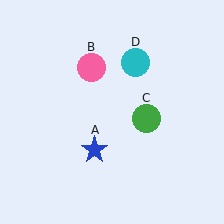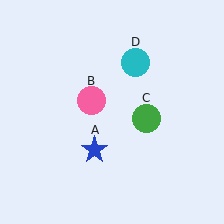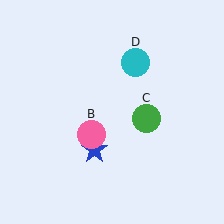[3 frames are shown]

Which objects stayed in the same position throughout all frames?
Blue star (object A) and green circle (object C) and cyan circle (object D) remained stationary.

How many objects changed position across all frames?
1 object changed position: pink circle (object B).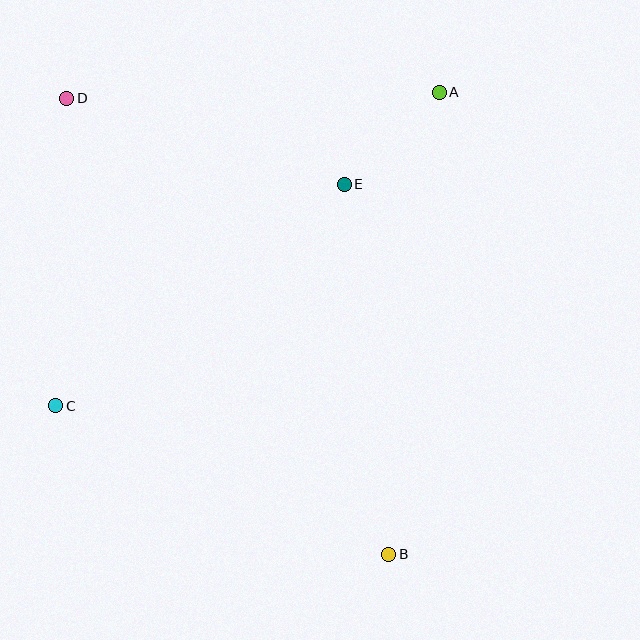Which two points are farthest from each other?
Points B and D are farthest from each other.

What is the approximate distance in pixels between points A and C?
The distance between A and C is approximately 495 pixels.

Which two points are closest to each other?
Points A and E are closest to each other.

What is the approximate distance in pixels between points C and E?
The distance between C and E is approximately 363 pixels.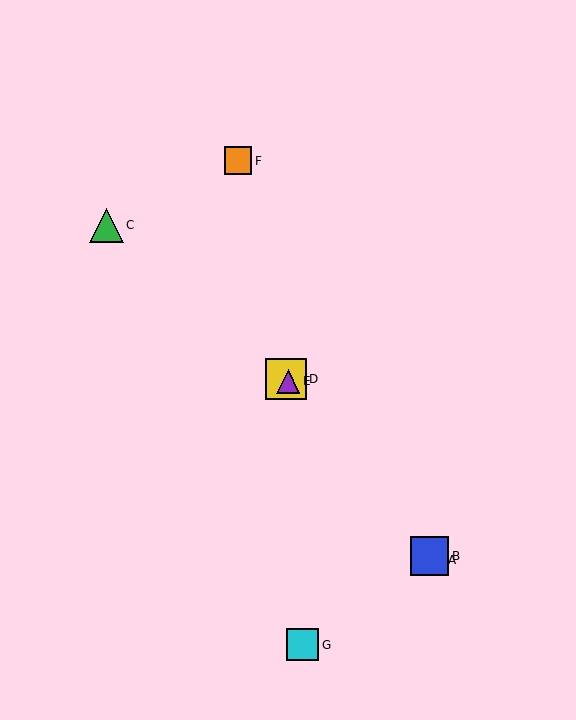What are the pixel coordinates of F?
Object F is at (238, 161).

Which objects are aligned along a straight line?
Objects A, B, D, E are aligned along a straight line.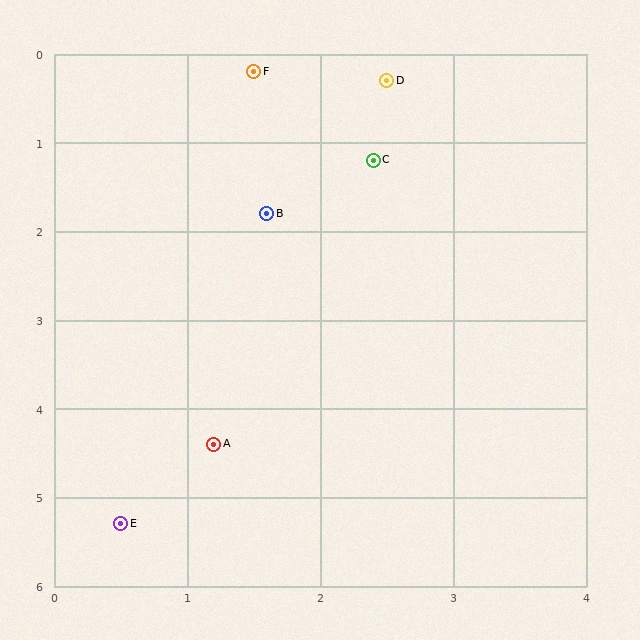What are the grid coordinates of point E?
Point E is at approximately (0.5, 5.3).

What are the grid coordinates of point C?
Point C is at approximately (2.4, 1.2).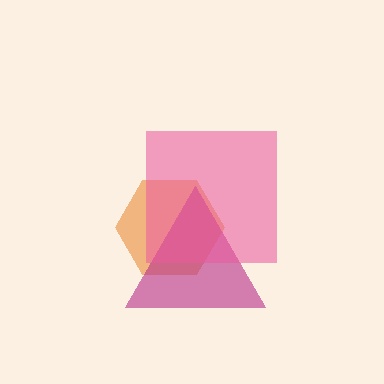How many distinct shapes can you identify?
There are 3 distinct shapes: an orange hexagon, a magenta triangle, a pink square.